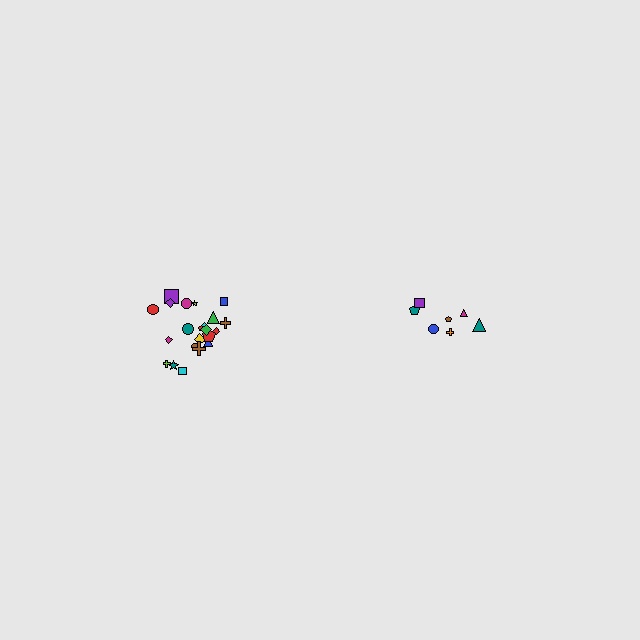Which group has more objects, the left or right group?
The left group.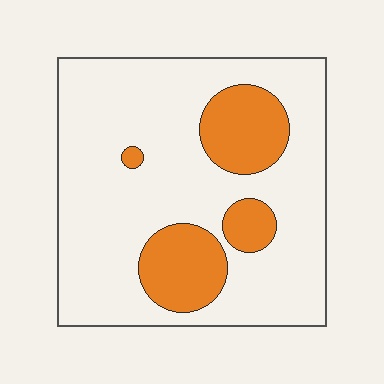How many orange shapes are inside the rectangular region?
4.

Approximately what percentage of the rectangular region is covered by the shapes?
Approximately 20%.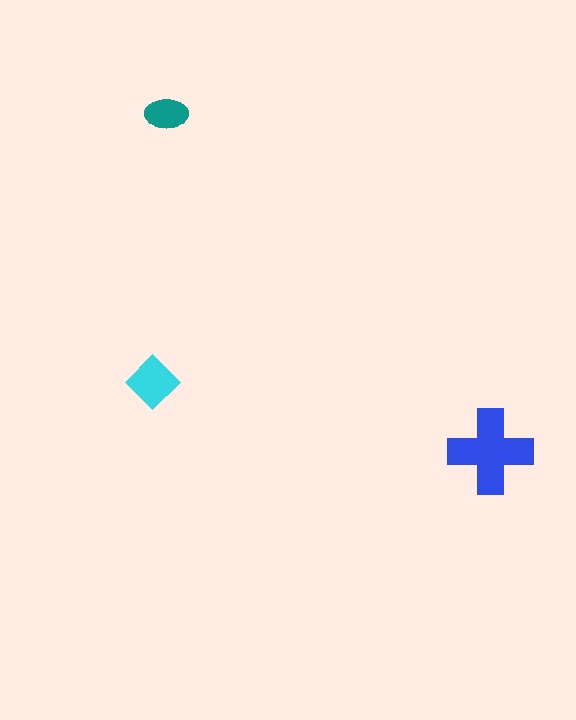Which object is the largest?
The blue cross.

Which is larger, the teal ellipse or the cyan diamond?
The cyan diamond.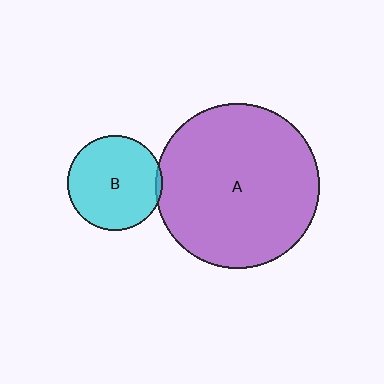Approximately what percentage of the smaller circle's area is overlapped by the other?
Approximately 5%.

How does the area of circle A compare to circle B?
Approximately 3.0 times.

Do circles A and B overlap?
Yes.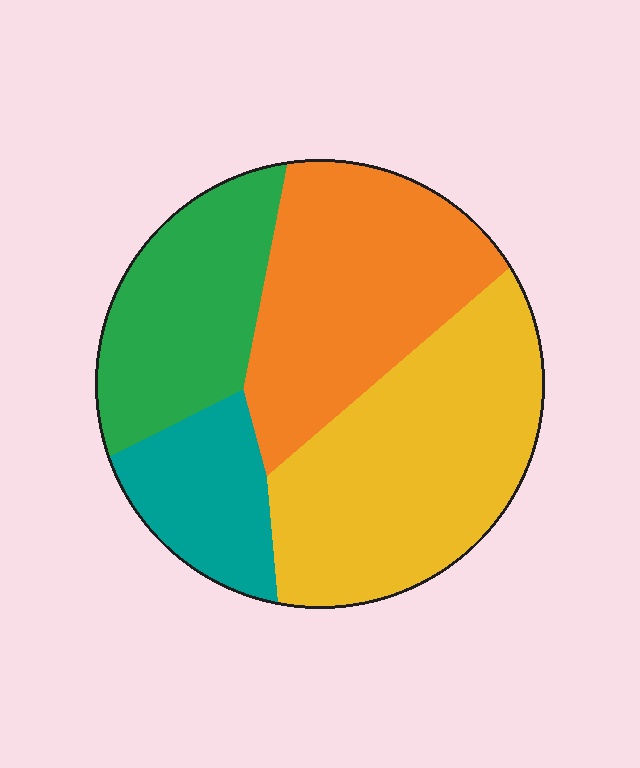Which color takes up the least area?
Teal, at roughly 15%.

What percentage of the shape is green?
Green covers around 20% of the shape.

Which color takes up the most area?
Yellow, at roughly 35%.